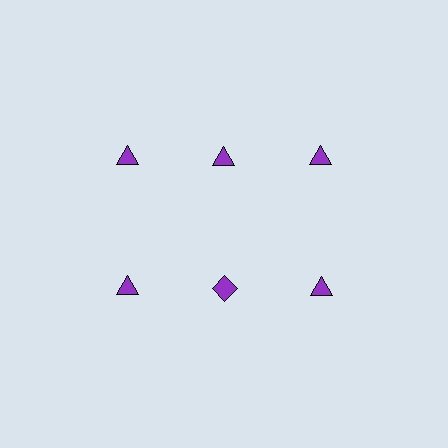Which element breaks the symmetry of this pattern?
The purple diamond in the second row, second from left column breaks the symmetry. All other shapes are purple triangles.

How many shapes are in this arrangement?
There are 6 shapes arranged in a grid pattern.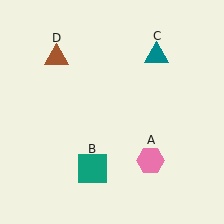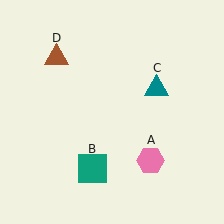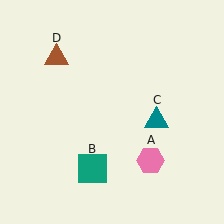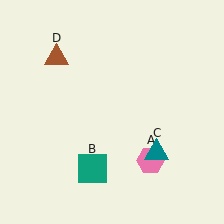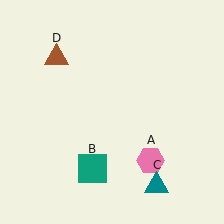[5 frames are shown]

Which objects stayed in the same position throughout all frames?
Pink hexagon (object A) and teal square (object B) and brown triangle (object D) remained stationary.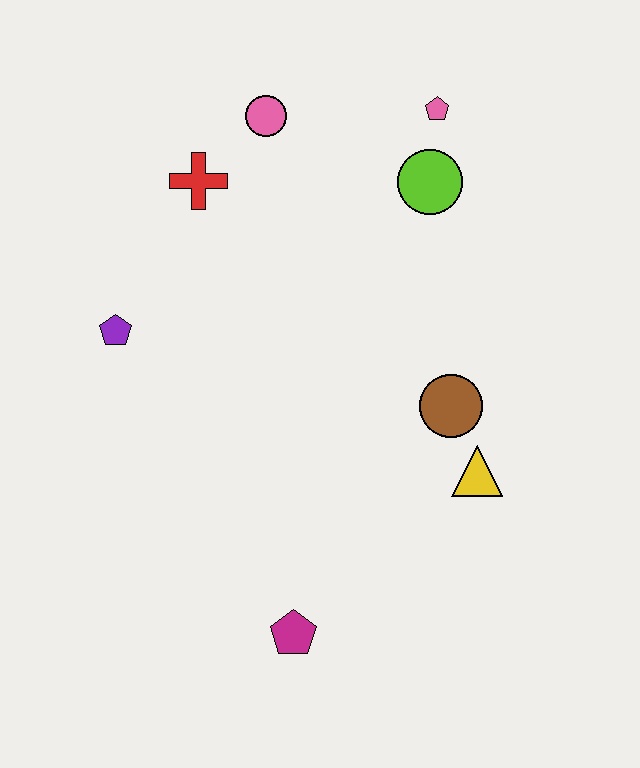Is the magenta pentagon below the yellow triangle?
Yes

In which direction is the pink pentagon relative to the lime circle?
The pink pentagon is above the lime circle.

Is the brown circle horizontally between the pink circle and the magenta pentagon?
No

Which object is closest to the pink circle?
The red cross is closest to the pink circle.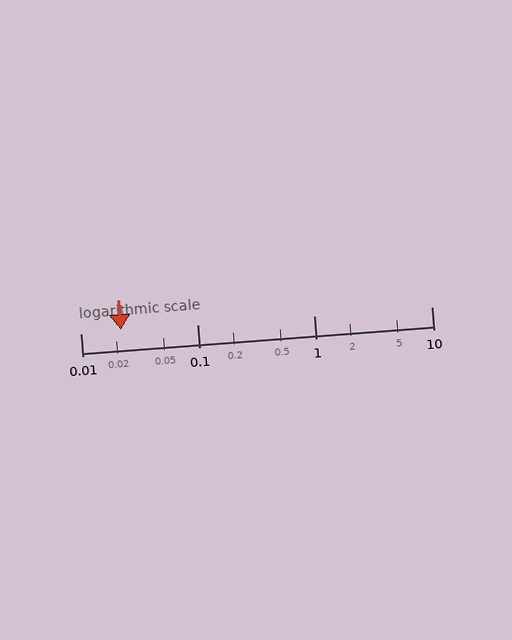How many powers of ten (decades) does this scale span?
The scale spans 3 decades, from 0.01 to 10.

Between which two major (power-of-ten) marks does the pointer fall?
The pointer is between 0.01 and 0.1.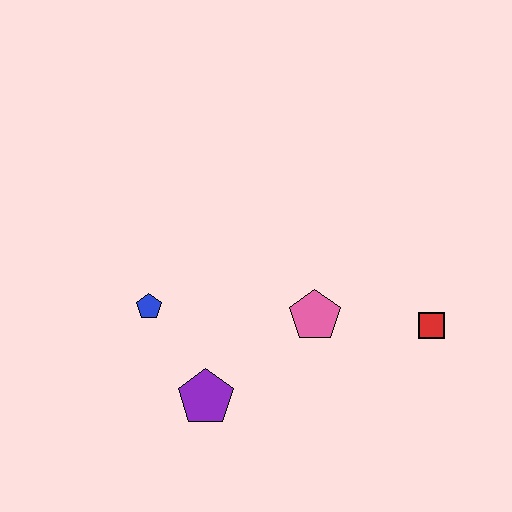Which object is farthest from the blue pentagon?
The red square is farthest from the blue pentagon.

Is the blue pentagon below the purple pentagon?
No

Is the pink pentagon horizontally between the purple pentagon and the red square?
Yes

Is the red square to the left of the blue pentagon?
No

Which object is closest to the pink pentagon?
The red square is closest to the pink pentagon.